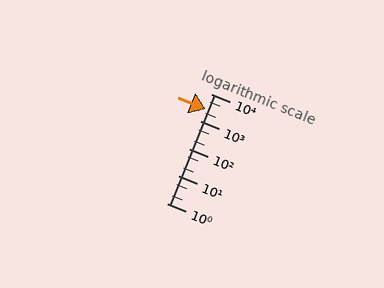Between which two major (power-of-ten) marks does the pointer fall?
The pointer is between 1000 and 10000.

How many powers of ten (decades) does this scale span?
The scale spans 4 decades, from 1 to 10000.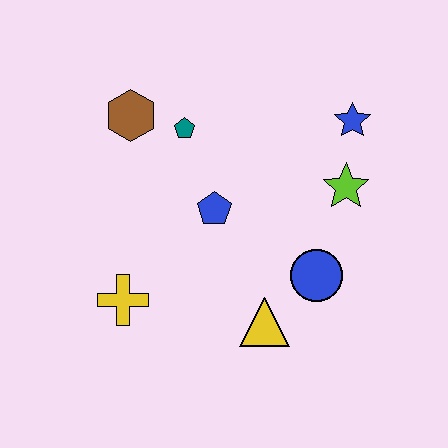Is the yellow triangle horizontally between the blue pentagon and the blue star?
Yes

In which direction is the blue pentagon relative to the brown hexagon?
The blue pentagon is below the brown hexagon.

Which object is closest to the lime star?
The blue star is closest to the lime star.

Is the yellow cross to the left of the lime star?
Yes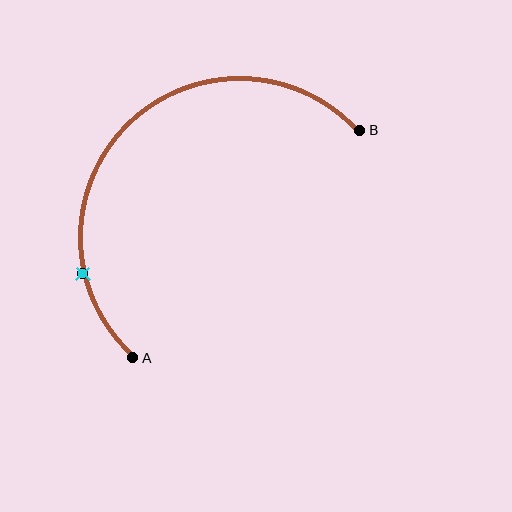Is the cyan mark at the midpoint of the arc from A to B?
No. The cyan mark lies on the arc but is closer to endpoint A. The arc midpoint would be at the point on the curve equidistant along the arc from both A and B.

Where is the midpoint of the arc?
The arc midpoint is the point on the curve farthest from the straight line joining A and B. It sits above and to the left of that line.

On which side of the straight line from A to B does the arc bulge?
The arc bulges above and to the left of the straight line connecting A and B.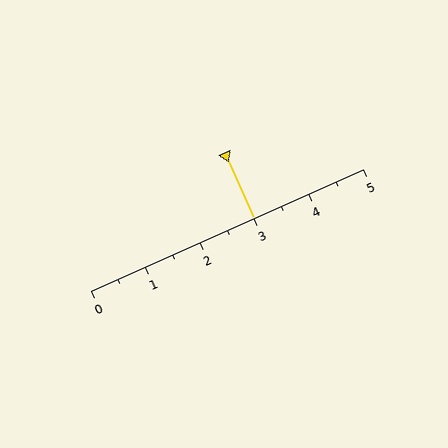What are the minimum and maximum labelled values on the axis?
The axis runs from 0 to 5.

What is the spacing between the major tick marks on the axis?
The major ticks are spaced 1 apart.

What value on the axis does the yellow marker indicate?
The marker indicates approximately 3.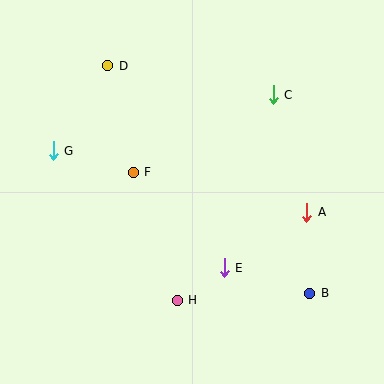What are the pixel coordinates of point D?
Point D is at (108, 66).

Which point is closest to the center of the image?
Point F at (133, 172) is closest to the center.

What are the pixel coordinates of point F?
Point F is at (133, 172).